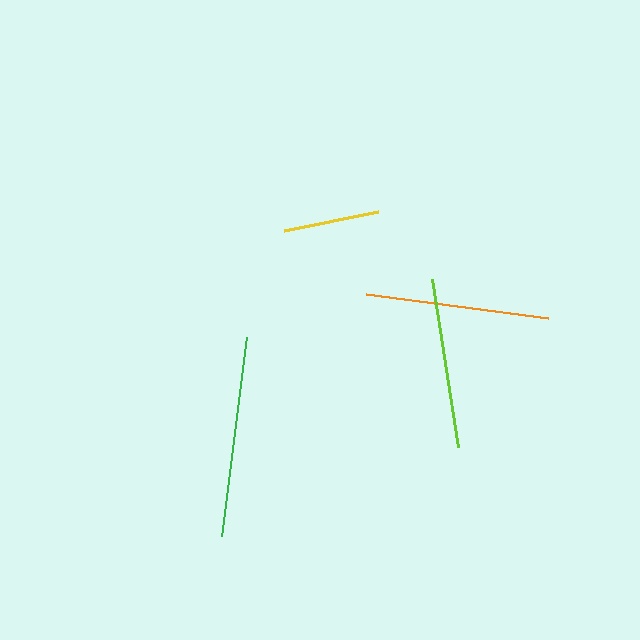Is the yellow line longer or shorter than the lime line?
The lime line is longer than the yellow line.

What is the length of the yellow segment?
The yellow segment is approximately 96 pixels long.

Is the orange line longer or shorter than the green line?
The green line is longer than the orange line.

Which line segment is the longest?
The green line is the longest at approximately 200 pixels.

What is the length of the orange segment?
The orange segment is approximately 183 pixels long.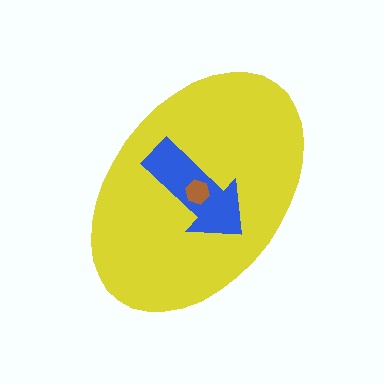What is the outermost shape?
The yellow ellipse.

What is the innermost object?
The brown hexagon.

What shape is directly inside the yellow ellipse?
The blue arrow.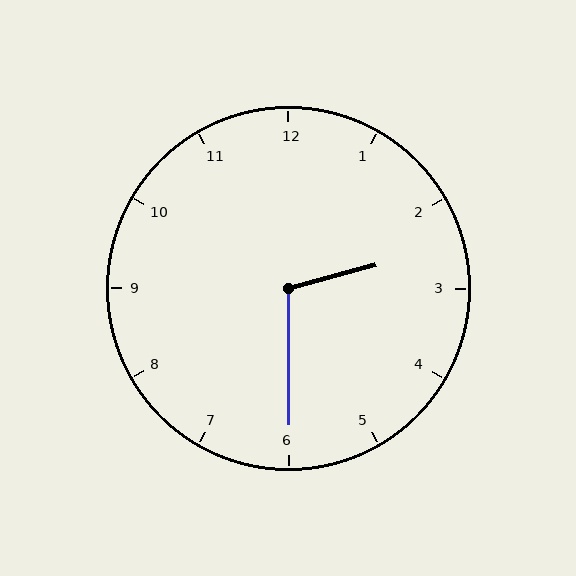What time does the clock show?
2:30.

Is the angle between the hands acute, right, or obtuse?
It is obtuse.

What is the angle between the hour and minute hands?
Approximately 105 degrees.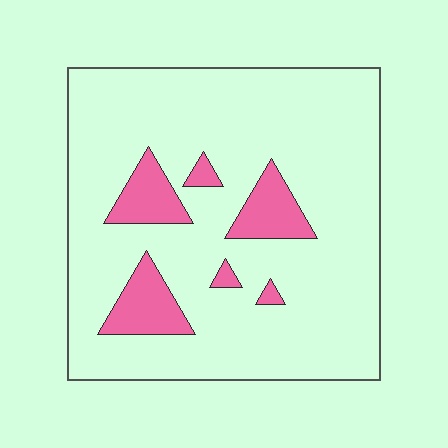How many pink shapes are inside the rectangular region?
6.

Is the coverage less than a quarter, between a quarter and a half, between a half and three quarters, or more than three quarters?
Less than a quarter.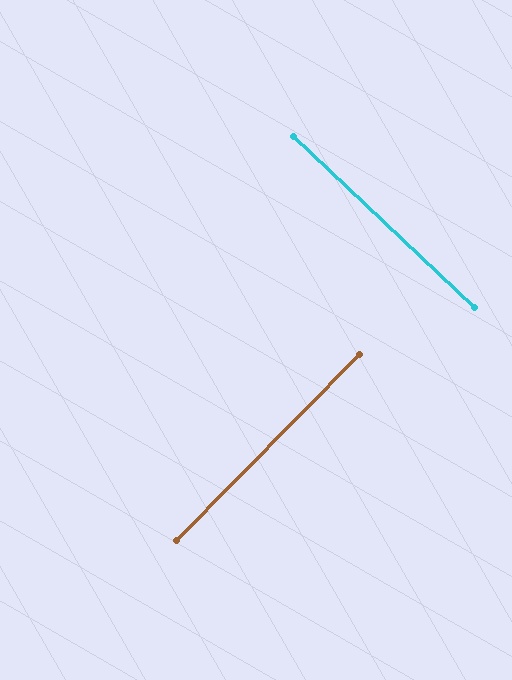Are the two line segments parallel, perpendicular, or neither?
Perpendicular — they meet at approximately 89°.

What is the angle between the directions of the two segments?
Approximately 89 degrees.